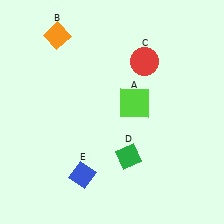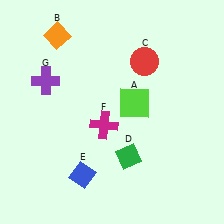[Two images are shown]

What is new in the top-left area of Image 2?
A purple cross (G) was added in the top-left area of Image 2.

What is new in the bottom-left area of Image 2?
A magenta cross (F) was added in the bottom-left area of Image 2.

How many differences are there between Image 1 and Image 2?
There are 2 differences between the two images.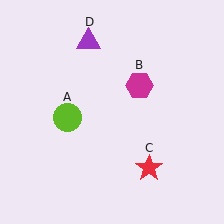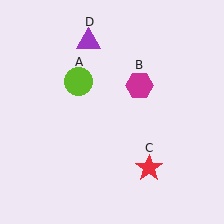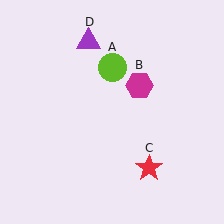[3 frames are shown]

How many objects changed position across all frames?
1 object changed position: lime circle (object A).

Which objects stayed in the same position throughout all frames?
Magenta hexagon (object B) and red star (object C) and purple triangle (object D) remained stationary.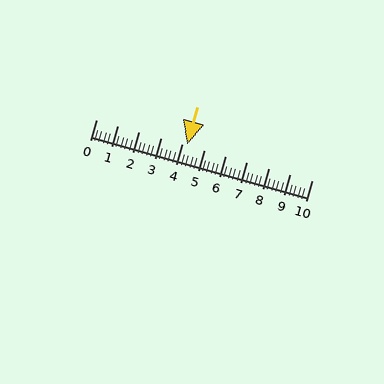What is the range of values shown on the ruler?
The ruler shows values from 0 to 10.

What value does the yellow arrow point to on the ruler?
The yellow arrow points to approximately 4.2.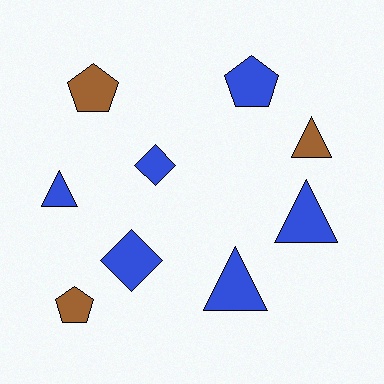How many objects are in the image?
There are 9 objects.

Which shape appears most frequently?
Triangle, with 4 objects.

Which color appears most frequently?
Blue, with 6 objects.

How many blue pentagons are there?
There is 1 blue pentagon.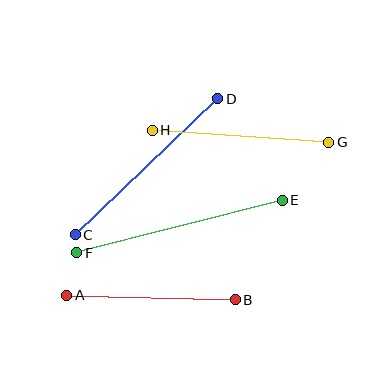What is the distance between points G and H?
The distance is approximately 177 pixels.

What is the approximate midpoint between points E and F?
The midpoint is at approximately (180, 227) pixels.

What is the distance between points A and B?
The distance is approximately 169 pixels.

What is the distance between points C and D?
The distance is approximately 197 pixels.